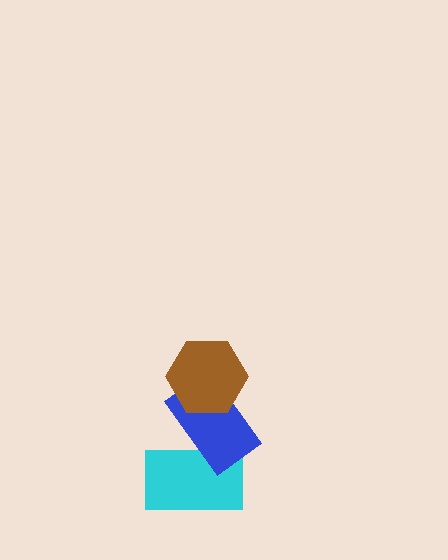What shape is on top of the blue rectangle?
The brown hexagon is on top of the blue rectangle.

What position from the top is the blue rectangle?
The blue rectangle is 2nd from the top.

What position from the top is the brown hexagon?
The brown hexagon is 1st from the top.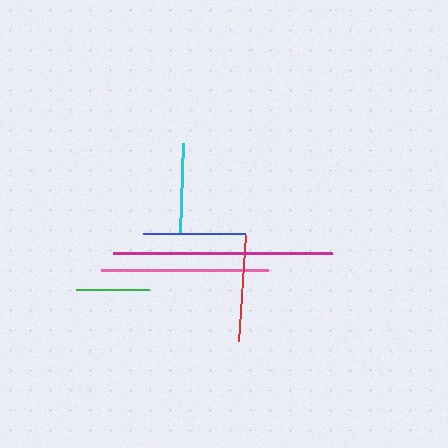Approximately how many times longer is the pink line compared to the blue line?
The pink line is approximately 1.6 times the length of the blue line.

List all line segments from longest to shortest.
From longest to shortest: magenta, pink, red, blue, cyan, green.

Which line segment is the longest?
The magenta line is the longest at approximately 219 pixels.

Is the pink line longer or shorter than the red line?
The pink line is longer than the red line.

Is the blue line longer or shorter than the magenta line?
The magenta line is longer than the blue line.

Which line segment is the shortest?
The green line is the shortest at approximately 73 pixels.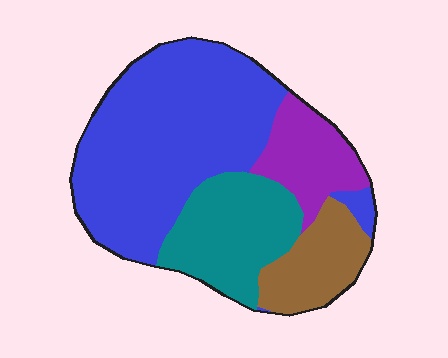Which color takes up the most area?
Blue, at roughly 50%.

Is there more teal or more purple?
Teal.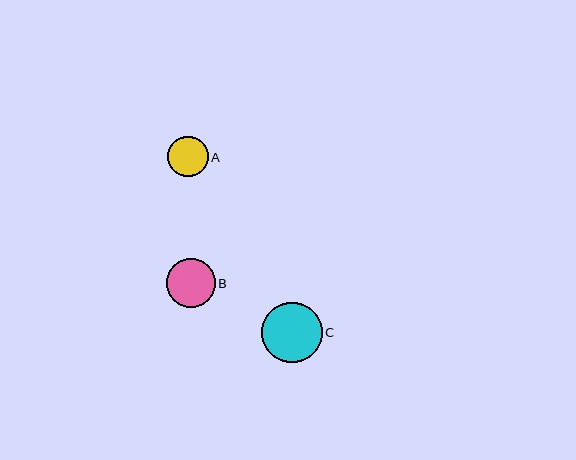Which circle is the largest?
Circle C is the largest with a size of approximately 61 pixels.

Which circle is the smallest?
Circle A is the smallest with a size of approximately 41 pixels.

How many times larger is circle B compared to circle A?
Circle B is approximately 1.2 times the size of circle A.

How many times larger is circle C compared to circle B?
Circle C is approximately 1.2 times the size of circle B.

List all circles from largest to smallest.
From largest to smallest: C, B, A.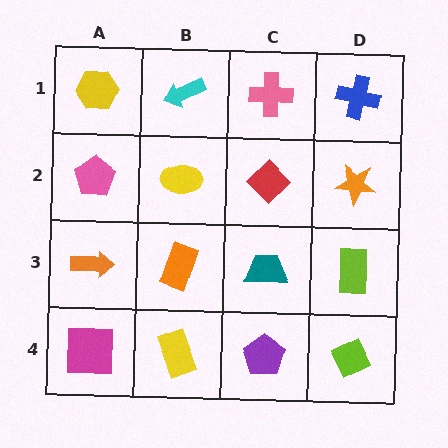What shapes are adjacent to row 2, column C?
A pink cross (row 1, column C), a teal trapezoid (row 3, column C), a yellow ellipse (row 2, column B), an orange star (row 2, column D).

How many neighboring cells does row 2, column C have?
4.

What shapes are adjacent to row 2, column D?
A blue cross (row 1, column D), a lime rectangle (row 3, column D), a red diamond (row 2, column C).